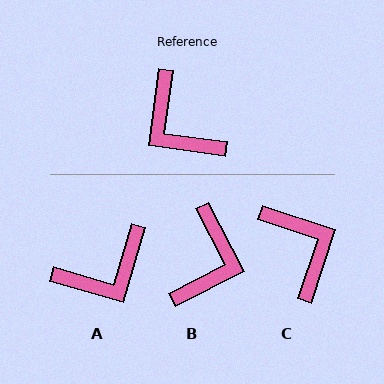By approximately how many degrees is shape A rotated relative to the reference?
Approximately 82 degrees counter-clockwise.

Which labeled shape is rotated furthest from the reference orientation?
C, about 169 degrees away.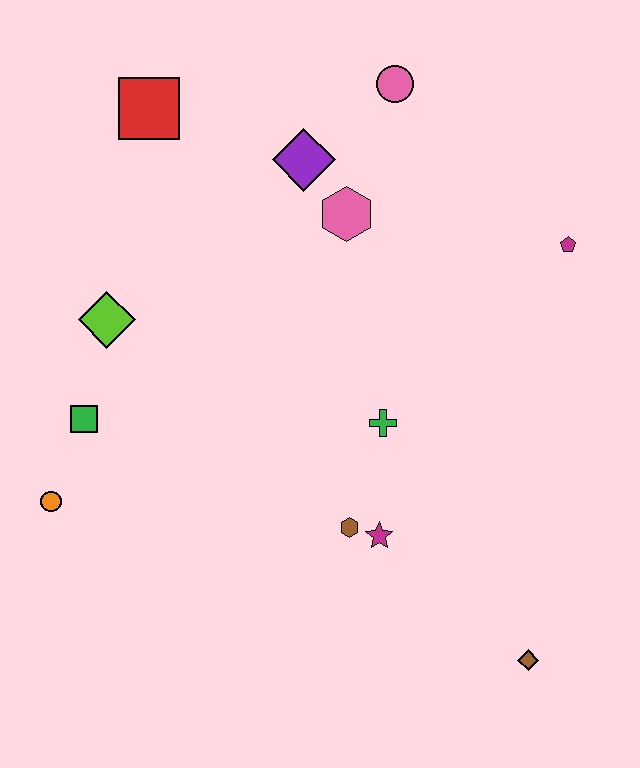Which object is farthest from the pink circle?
The brown diamond is farthest from the pink circle.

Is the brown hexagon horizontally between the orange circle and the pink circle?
Yes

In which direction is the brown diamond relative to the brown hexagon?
The brown diamond is to the right of the brown hexagon.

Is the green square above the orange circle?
Yes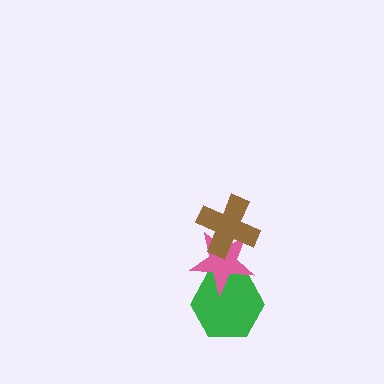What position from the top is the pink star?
The pink star is 2nd from the top.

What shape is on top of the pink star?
The brown cross is on top of the pink star.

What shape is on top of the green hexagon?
The pink star is on top of the green hexagon.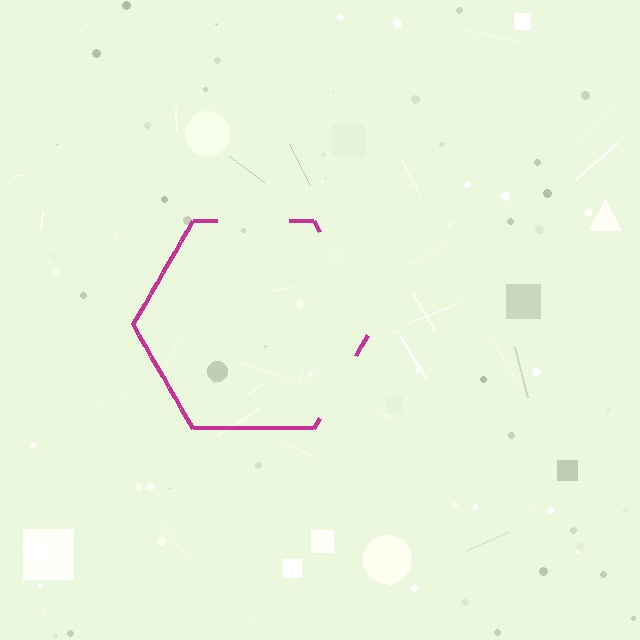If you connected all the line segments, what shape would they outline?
They would outline a hexagon.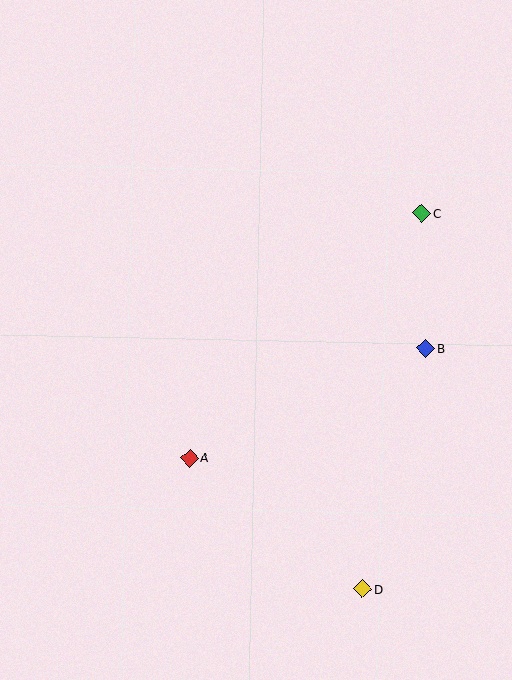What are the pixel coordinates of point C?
Point C is at (422, 213).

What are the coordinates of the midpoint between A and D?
The midpoint between A and D is at (276, 523).